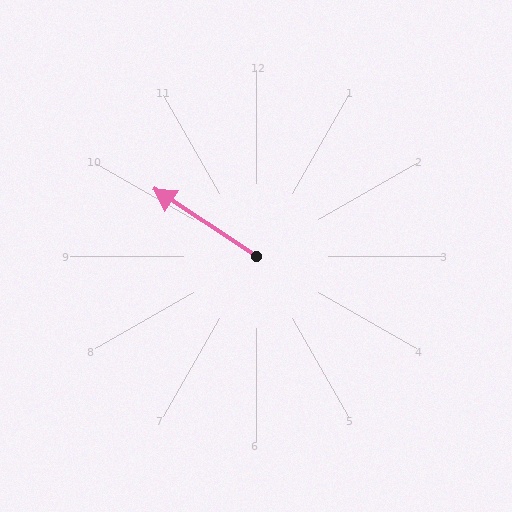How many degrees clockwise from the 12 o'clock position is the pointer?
Approximately 303 degrees.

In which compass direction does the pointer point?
Northwest.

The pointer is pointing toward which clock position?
Roughly 10 o'clock.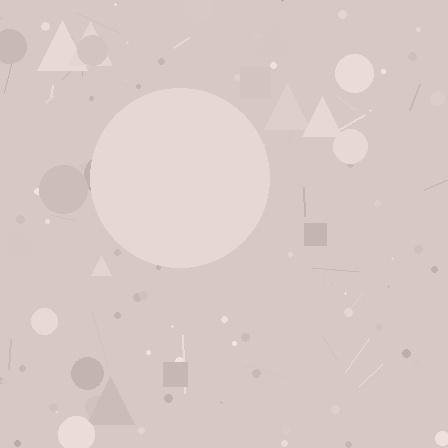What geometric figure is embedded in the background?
A circle is embedded in the background.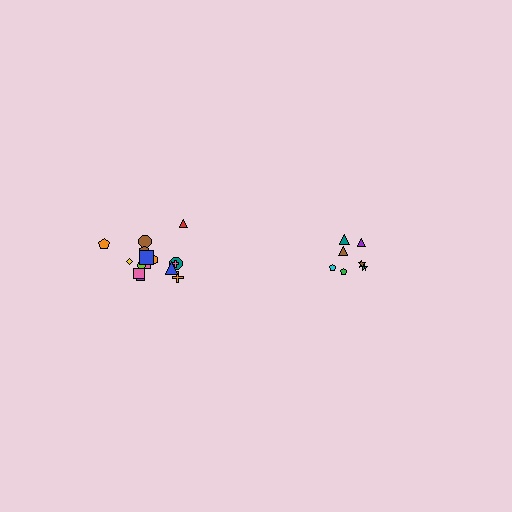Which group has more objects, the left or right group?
The left group.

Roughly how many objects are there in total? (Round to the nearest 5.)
Roughly 20 objects in total.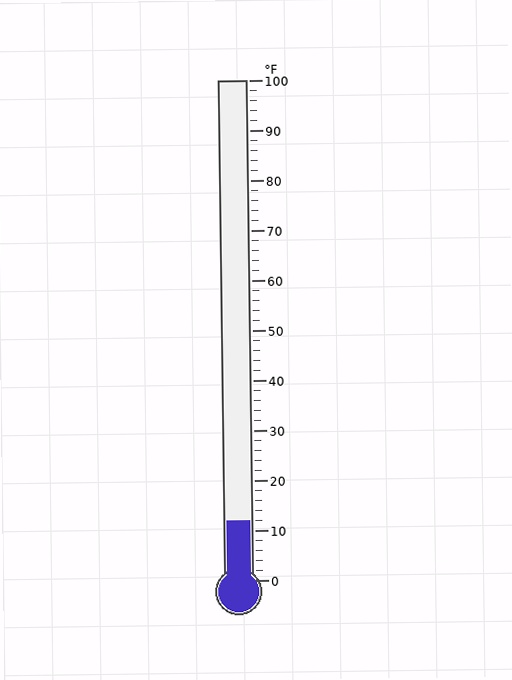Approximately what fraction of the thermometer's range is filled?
The thermometer is filled to approximately 10% of its range.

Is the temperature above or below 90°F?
The temperature is below 90°F.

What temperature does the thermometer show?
The thermometer shows approximately 12°F.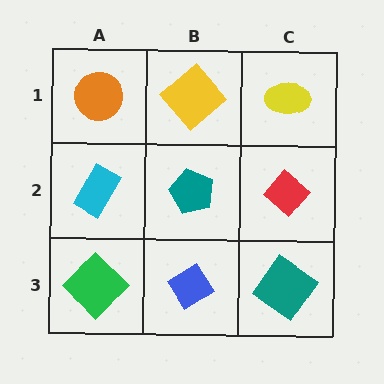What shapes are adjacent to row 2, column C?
A yellow ellipse (row 1, column C), a teal diamond (row 3, column C), a teal pentagon (row 2, column B).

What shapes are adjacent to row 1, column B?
A teal pentagon (row 2, column B), an orange circle (row 1, column A), a yellow ellipse (row 1, column C).